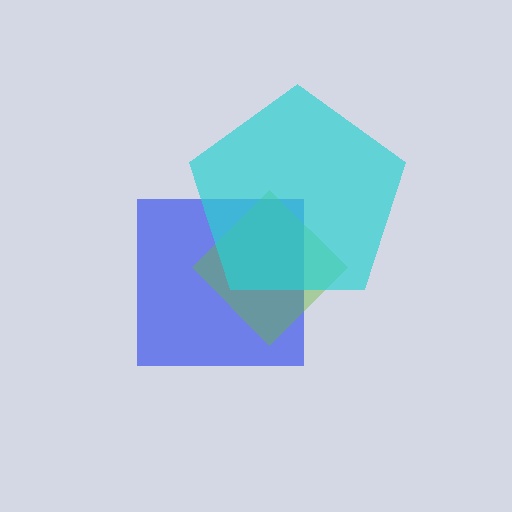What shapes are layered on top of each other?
The layered shapes are: a blue square, a lime diamond, a cyan pentagon.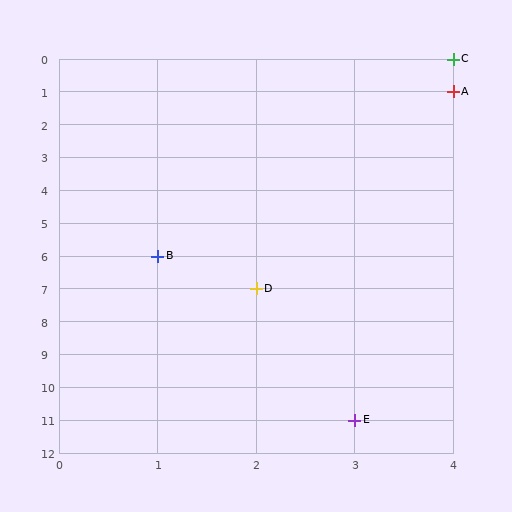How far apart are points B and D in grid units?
Points B and D are 1 column and 1 row apart (about 1.4 grid units diagonally).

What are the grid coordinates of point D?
Point D is at grid coordinates (2, 7).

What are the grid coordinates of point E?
Point E is at grid coordinates (3, 11).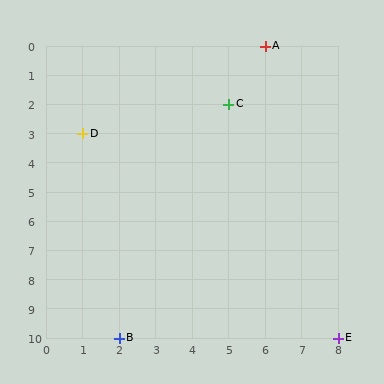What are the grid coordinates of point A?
Point A is at grid coordinates (6, 0).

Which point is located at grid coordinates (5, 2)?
Point C is at (5, 2).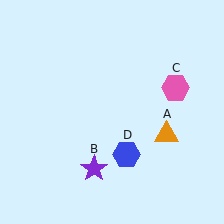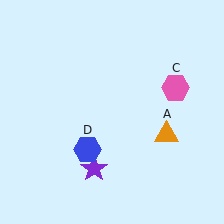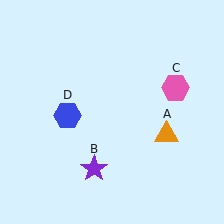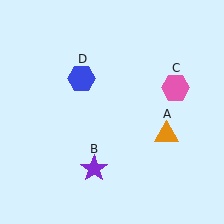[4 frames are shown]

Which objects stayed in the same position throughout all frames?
Orange triangle (object A) and purple star (object B) and pink hexagon (object C) remained stationary.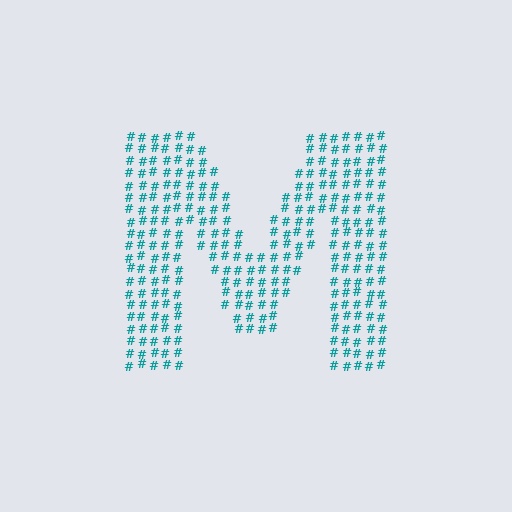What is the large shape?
The large shape is the letter M.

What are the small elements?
The small elements are hash symbols.